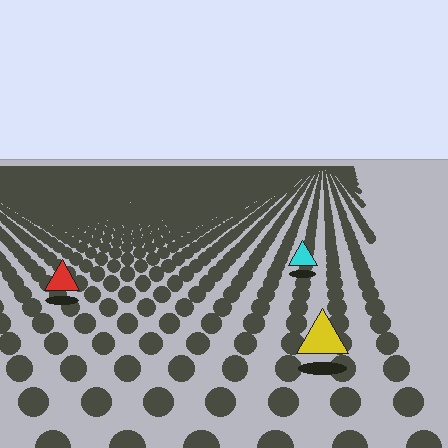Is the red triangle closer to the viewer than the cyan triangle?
Yes. The red triangle is closer — you can tell from the texture gradient: the ground texture is coarser near it.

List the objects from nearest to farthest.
From nearest to farthest: the yellow triangle, the red triangle, the cyan triangle.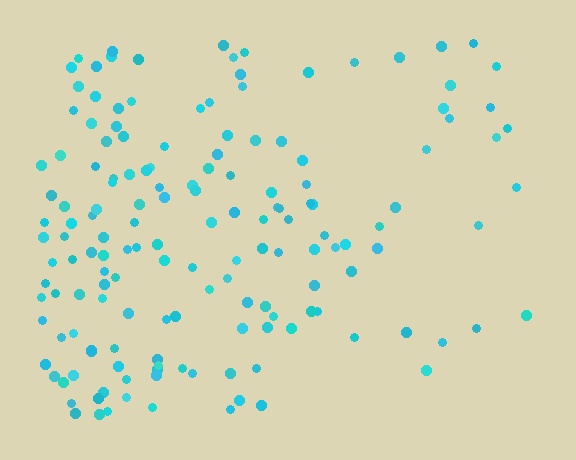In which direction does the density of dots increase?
From right to left, with the left side densest.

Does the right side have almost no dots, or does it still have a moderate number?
Still a moderate number, just noticeably fewer than the left.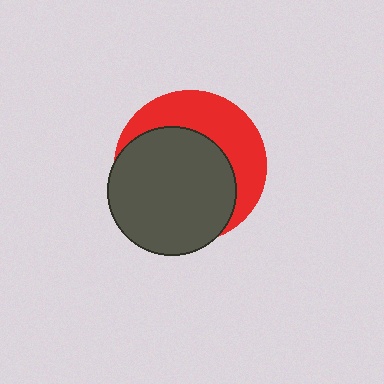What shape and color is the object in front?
The object in front is a dark gray circle.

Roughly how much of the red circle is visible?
A small part of it is visible (roughly 39%).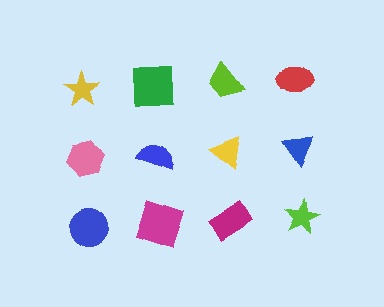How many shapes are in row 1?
4 shapes.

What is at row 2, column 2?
A blue semicircle.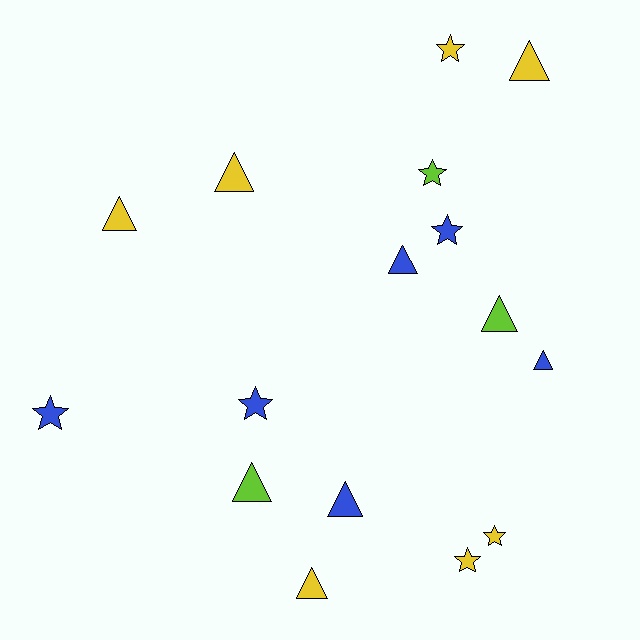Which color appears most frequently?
Yellow, with 7 objects.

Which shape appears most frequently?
Triangle, with 9 objects.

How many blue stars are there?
There are 3 blue stars.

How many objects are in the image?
There are 16 objects.